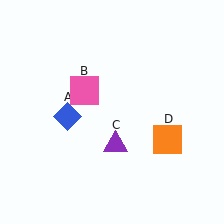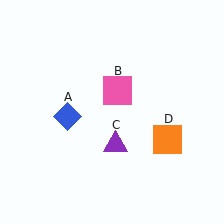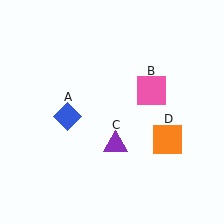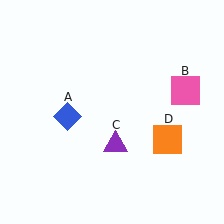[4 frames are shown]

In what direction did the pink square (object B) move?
The pink square (object B) moved right.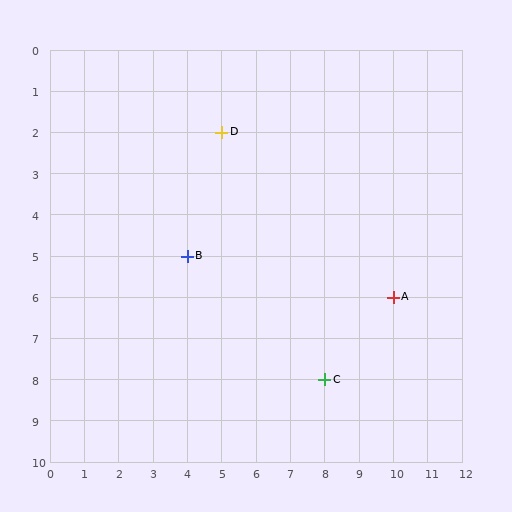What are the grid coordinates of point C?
Point C is at grid coordinates (8, 8).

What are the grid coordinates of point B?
Point B is at grid coordinates (4, 5).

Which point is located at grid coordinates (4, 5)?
Point B is at (4, 5).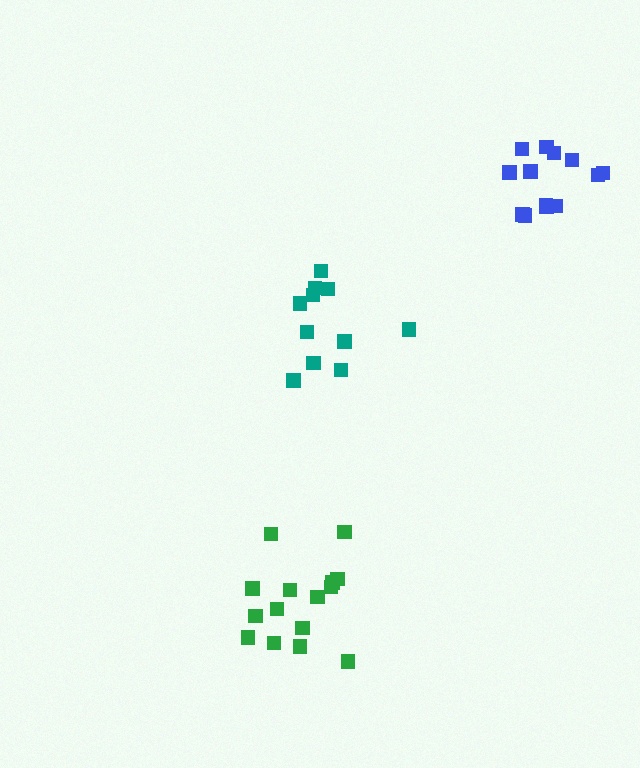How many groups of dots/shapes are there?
There are 3 groups.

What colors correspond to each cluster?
The clusters are colored: teal, green, blue.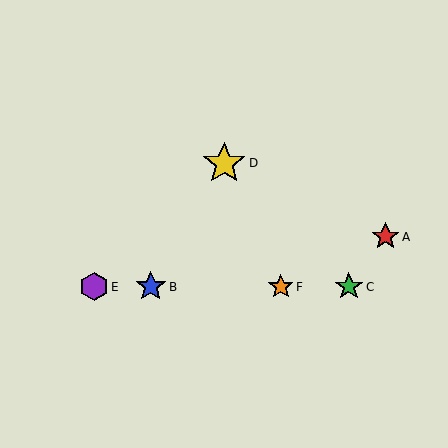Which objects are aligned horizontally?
Objects B, C, E, F are aligned horizontally.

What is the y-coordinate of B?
Object B is at y≈287.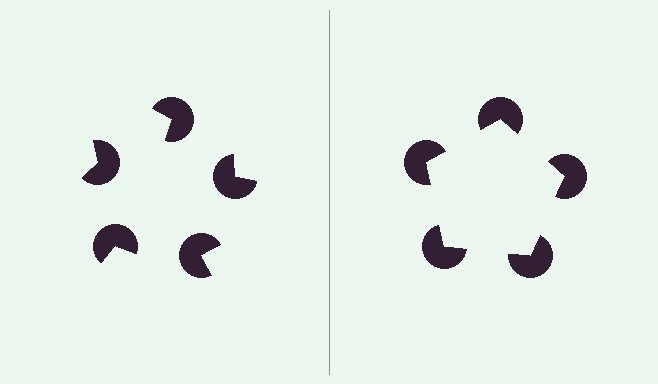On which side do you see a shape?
An illusory pentagon appears on the right side. On the left side the wedge cuts are rotated, so no coherent shape forms.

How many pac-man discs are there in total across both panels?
10 — 5 on each side.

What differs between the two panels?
The pac-man discs are positioned identically on both sides; only the wedge orientations differ. On the right they align to a pentagon; on the left they are misaligned.